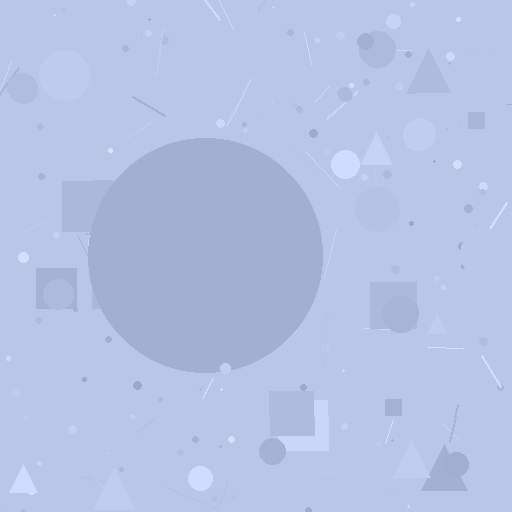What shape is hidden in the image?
A circle is hidden in the image.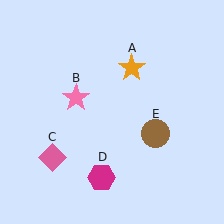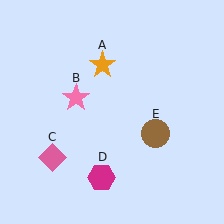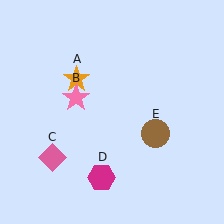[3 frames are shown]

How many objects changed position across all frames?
1 object changed position: orange star (object A).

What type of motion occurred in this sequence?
The orange star (object A) rotated counterclockwise around the center of the scene.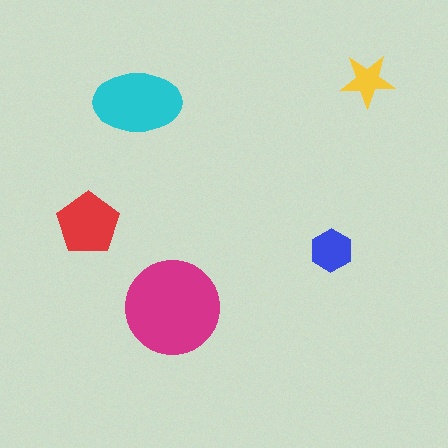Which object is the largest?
The magenta circle.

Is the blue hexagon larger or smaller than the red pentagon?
Smaller.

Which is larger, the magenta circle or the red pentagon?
The magenta circle.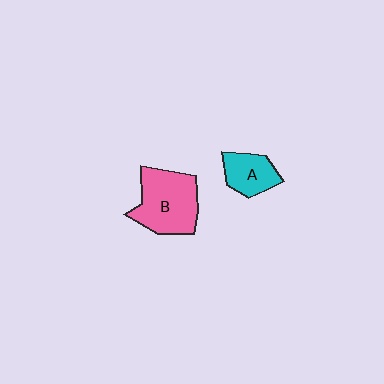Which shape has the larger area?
Shape B (pink).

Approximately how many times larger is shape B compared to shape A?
Approximately 1.9 times.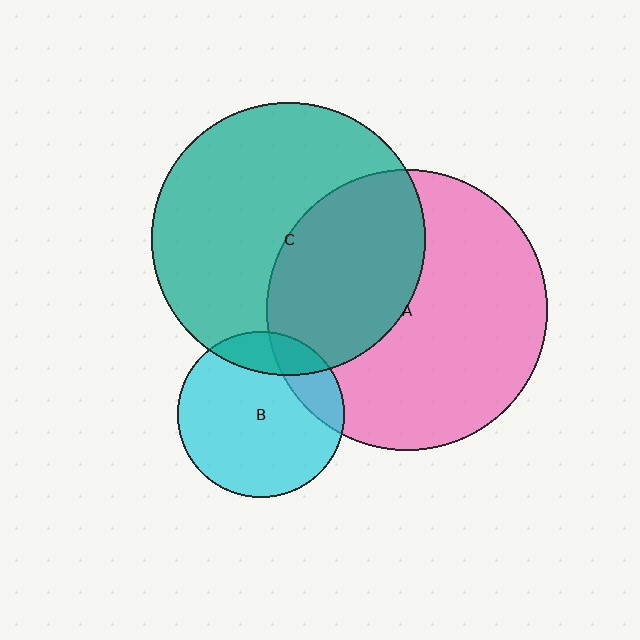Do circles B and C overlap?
Yes.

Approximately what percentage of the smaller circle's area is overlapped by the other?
Approximately 15%.